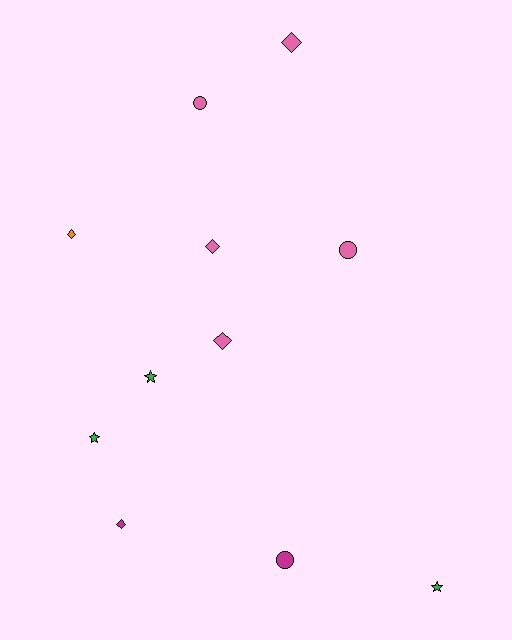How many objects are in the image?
There are 11 objects.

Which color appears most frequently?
Pink, with 5 objects.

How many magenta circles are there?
There is 1 magenta circle.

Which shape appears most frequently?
Diamond, with 5 objects.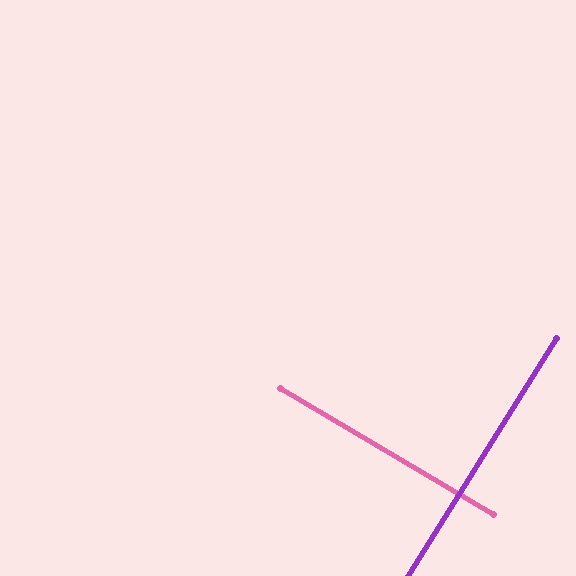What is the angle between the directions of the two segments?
Approximately 88 degrees.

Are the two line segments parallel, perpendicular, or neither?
Perpendicular — they meet at approximately 88°.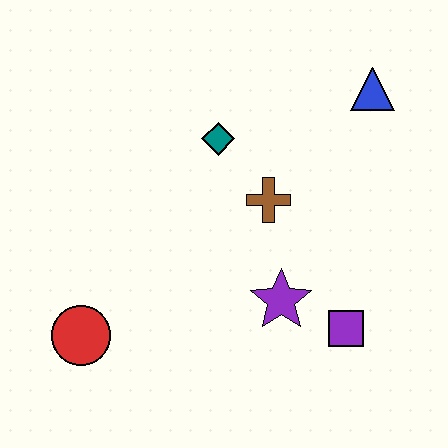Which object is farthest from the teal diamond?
The red circle is farthest from the teal diamond.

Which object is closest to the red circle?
The purple star is closest to the red circle.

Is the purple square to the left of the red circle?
No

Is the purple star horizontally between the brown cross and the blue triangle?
Yes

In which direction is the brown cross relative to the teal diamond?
The brown cross is below the teal diamond.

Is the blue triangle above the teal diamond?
Yes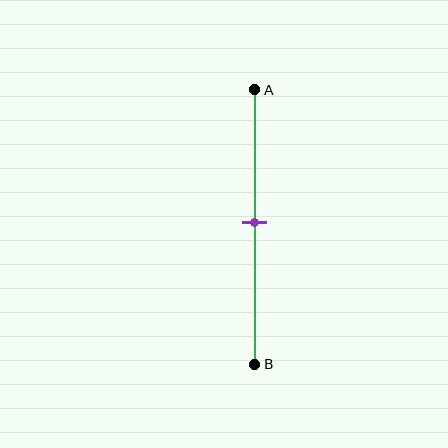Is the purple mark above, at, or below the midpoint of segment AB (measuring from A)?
The purple mark is approximately at the midpoint of segment AB.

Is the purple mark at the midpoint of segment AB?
Yes, the mark is approximately at the midpoint.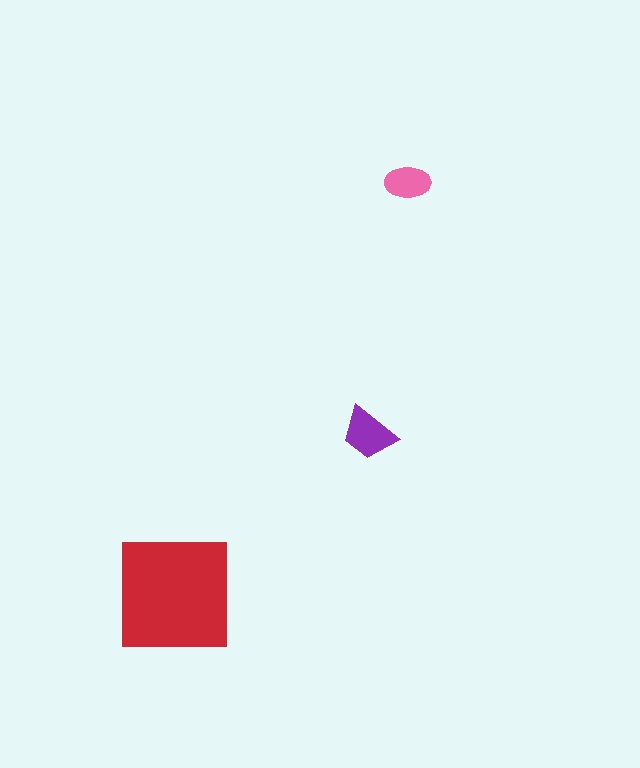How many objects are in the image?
There are 3 objects in the image.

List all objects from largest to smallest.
The red square, the purple trapezoid, the pink ellipse.